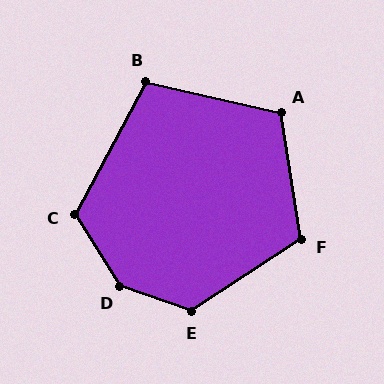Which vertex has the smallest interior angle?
B, at approximately 105 degrees.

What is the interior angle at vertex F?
Approximately 114 degrees (obtuse).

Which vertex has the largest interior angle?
D, at approximately 141 degrees.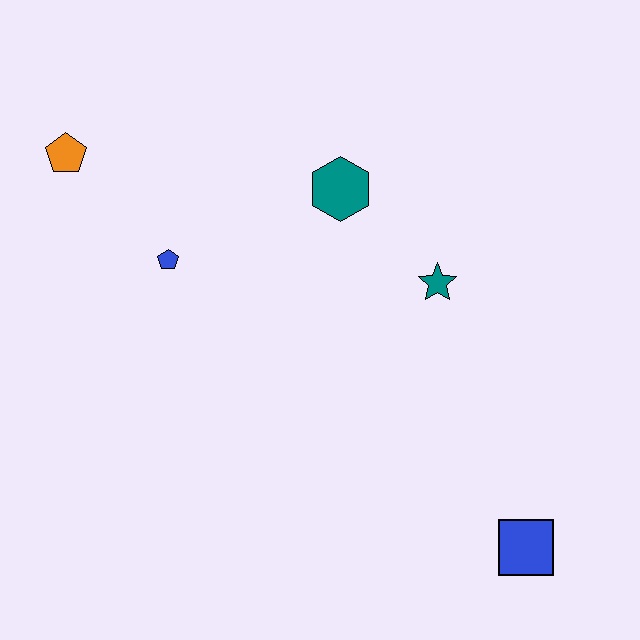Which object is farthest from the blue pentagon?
The blue square is farthest from the blue pentagon.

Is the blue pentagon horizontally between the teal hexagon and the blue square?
No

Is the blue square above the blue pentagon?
No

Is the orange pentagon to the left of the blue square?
Yes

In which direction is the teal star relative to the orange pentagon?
The teal star is to the right of the orange pentagon.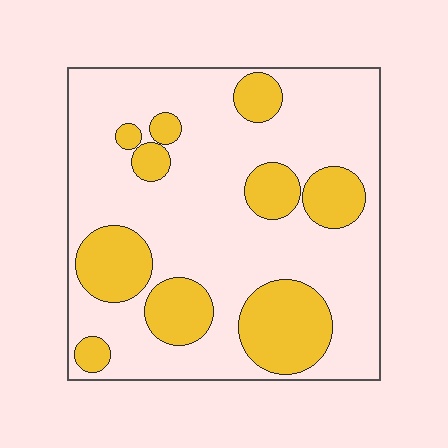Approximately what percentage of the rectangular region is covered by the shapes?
Approximately 30%.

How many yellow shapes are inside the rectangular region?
10.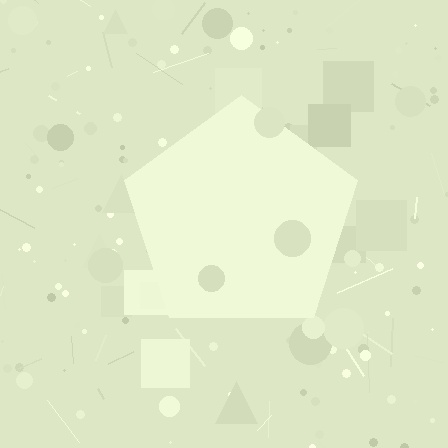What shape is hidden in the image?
A pentagon is hidden in the image.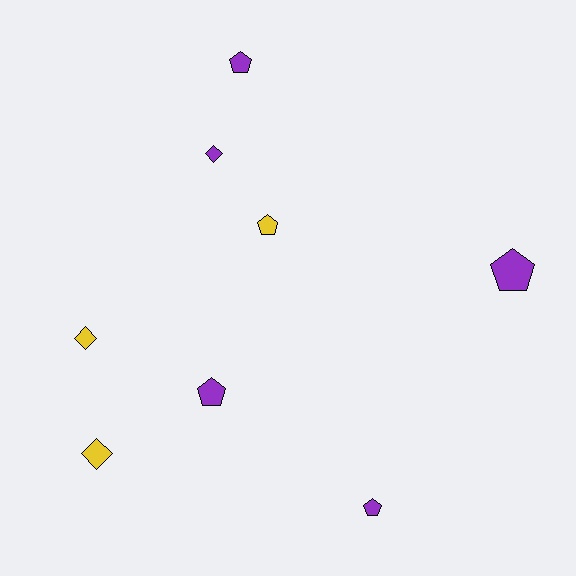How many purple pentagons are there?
There are 4 purple pentagons.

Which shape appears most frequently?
Pentagon, with 5 objects.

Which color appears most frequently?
Purple, with 5 objects.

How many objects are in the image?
There are 8 objects.